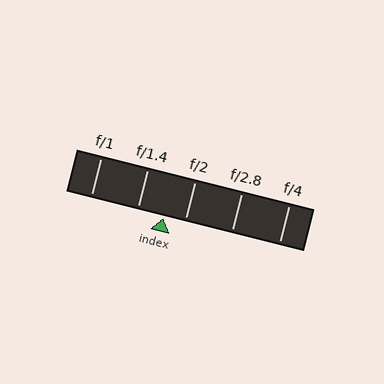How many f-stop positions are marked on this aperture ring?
There are 5 f-stop positions marked.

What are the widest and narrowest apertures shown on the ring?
The widest aperture shown is f/1 and the narrowest is f/4.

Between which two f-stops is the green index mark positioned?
The index mark is between f/1.4 and f/2.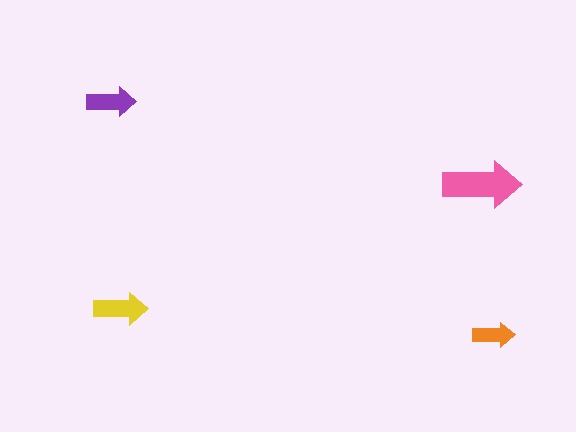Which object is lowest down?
The orange arrow is bottommost.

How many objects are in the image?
There are 4 objects in the image.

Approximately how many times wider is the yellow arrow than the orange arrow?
About 1.5 times wider.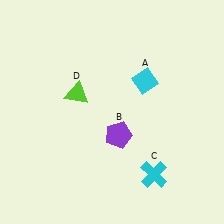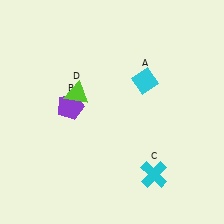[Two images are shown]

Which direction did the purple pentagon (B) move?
The purple pentagon (B) moved left.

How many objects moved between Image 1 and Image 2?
1 object moved between the two images.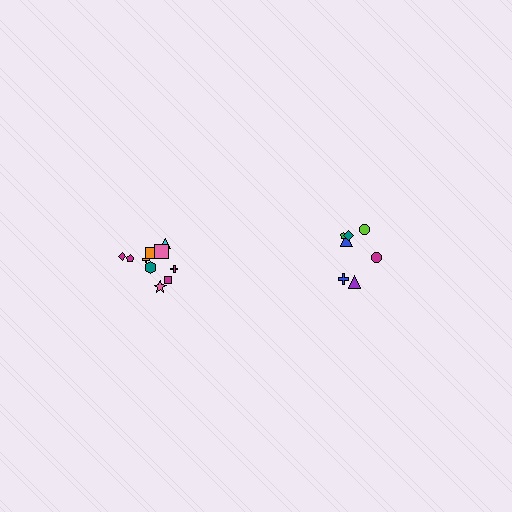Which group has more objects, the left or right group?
The left group.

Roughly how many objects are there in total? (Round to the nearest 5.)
Roughly 20 objects in total.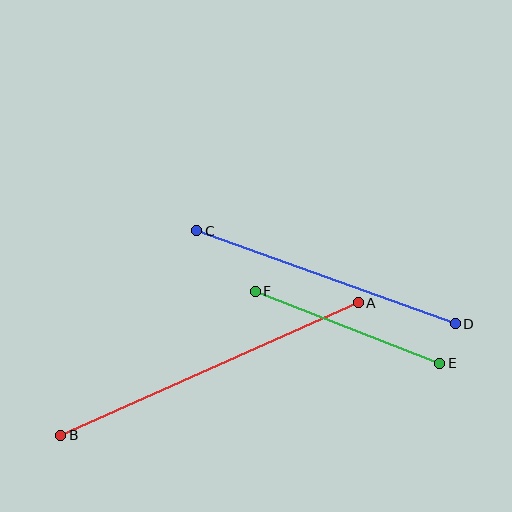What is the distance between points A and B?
The distance is approximately 325 pixels.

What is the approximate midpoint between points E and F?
The midpoint is at approximately (348, 327) pixels.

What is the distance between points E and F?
The distance is approximately 198 pixels.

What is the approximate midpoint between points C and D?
The midpoint is at approximately (326, 277) pixels.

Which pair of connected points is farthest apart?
Points A and B are farthest apart.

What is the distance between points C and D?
The distance is approximately 275 pixels.